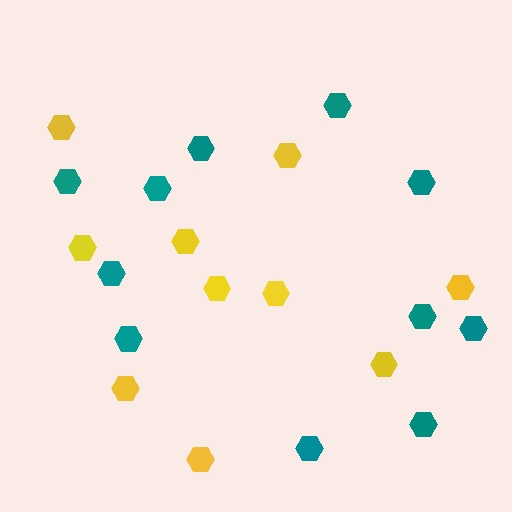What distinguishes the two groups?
There are 2 groups: one group of yellow hexagons (10) and one group of teal hexagons (11).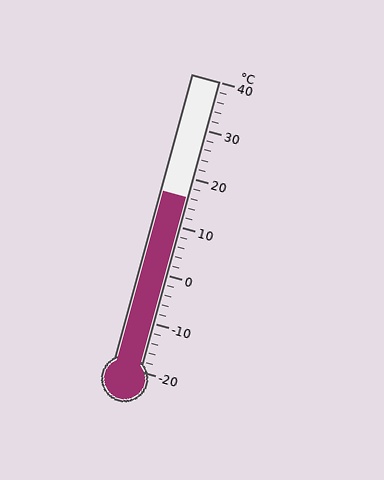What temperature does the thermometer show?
The thermometer shows approximately 16°C.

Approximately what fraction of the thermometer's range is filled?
The thermometer is filled to approximately 60% of its range.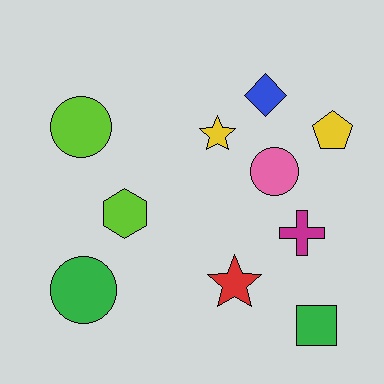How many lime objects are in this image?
There are 2 lime objects.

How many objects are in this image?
There are 10 objects.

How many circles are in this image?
There are 3 circles.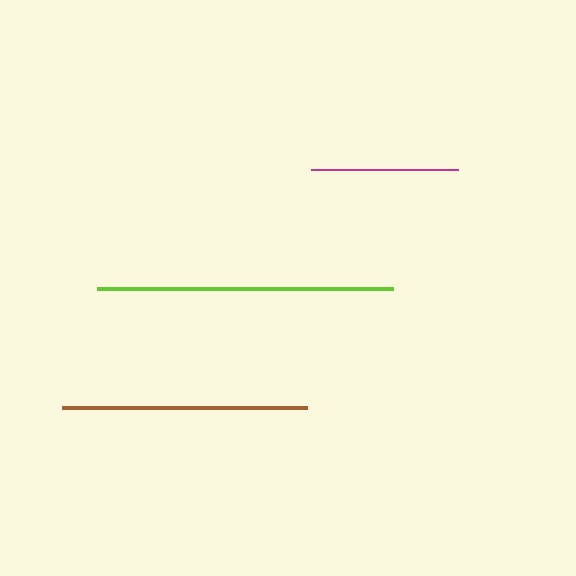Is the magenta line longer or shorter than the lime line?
The lime line is longer than the magenta line.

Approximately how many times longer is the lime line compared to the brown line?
The lime line is approximately 1.2 times the length of the brown line.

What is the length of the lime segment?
The lime segment is approximately 296 pixels long.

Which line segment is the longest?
The lime line is the longest at approximately 296 pixels.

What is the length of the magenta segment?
The magenta segment is approximately 146 pixels long.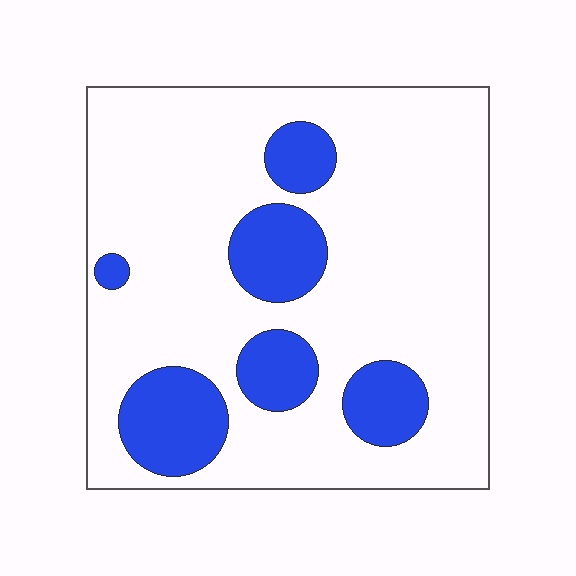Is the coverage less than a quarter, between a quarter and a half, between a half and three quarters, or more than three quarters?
Less than a quarter.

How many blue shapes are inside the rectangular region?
6.